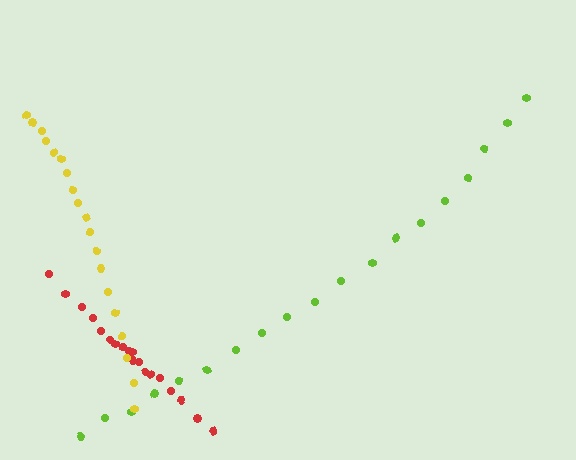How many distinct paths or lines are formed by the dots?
There are 3 distinct paths.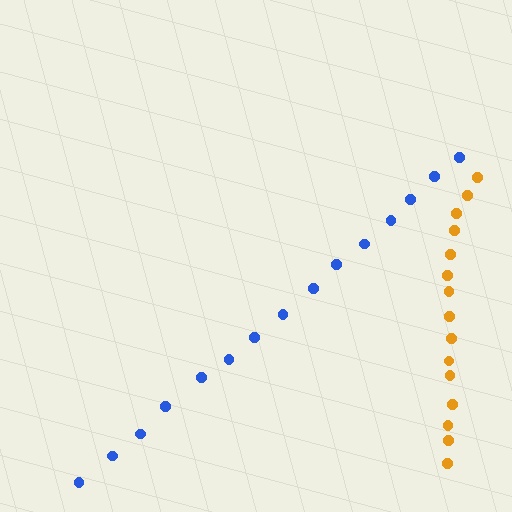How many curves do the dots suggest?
There are 2 distinct paths.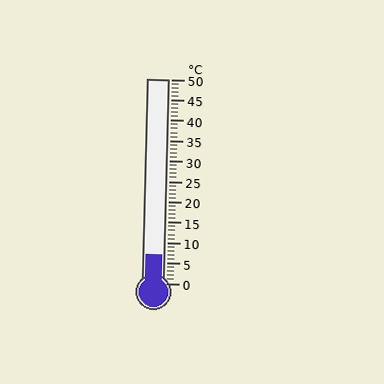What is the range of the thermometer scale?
The thermometer scale ranges from 0°C to 50°C.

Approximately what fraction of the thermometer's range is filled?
The thermometer is filled to approximately 15% of its range.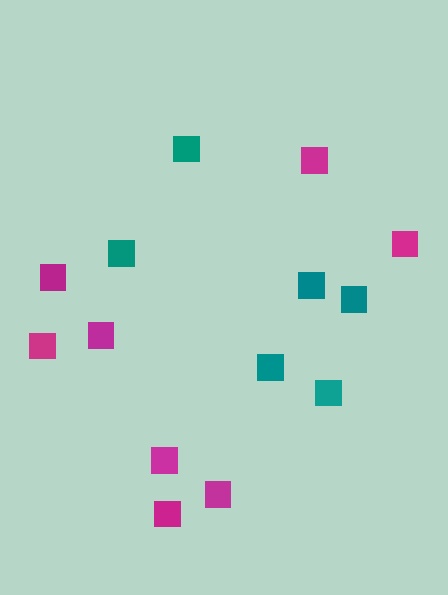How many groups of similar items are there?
There are 2 groups: one group of teal squares (6) and one group of magenta squares (8).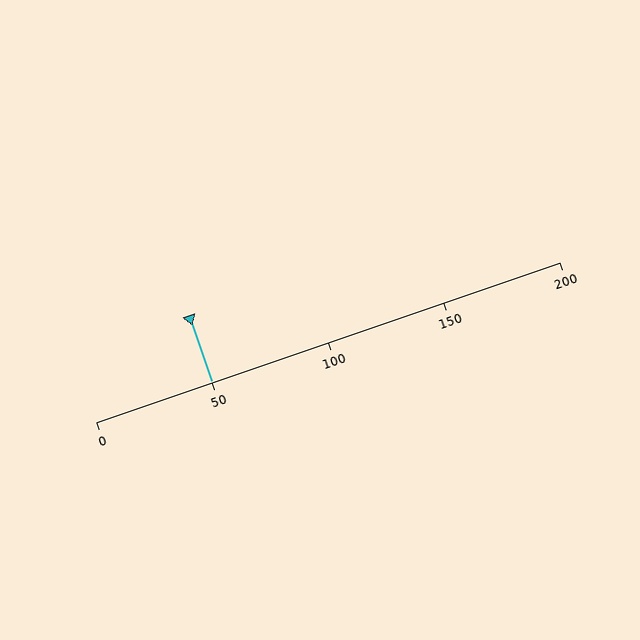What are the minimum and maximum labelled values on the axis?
The axis runs from 0 to 200.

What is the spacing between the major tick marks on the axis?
The major ticks are spaced 50 apart.